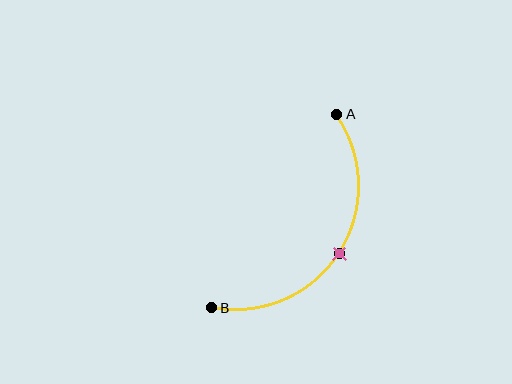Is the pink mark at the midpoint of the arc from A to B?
Yes. The pink mark lies on the arc at equal arc-length from both A and B — it is the arc midpoint.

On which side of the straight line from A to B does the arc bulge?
The arc bulges to the right of the straight line connecting A and B.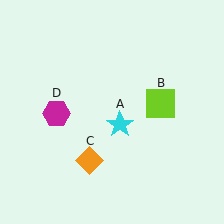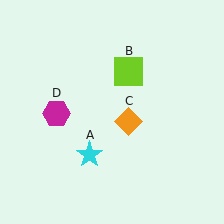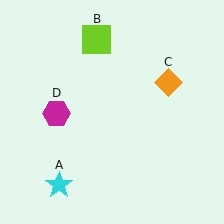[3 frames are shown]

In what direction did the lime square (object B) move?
The lime square (object B) moved up and to the left.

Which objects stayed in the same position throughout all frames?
Magenta hexagon (object D) remained stationary.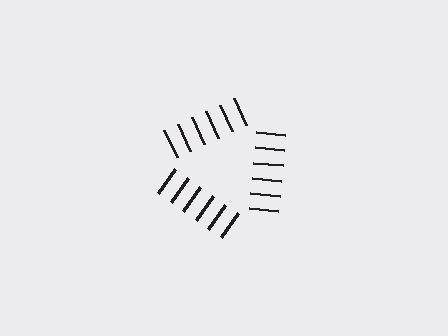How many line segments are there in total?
18 — 6 along each of the 3 edges.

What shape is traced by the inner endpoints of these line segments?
An illusory triangle — the line segments terminate on its edges but no continuous stroke is drawn.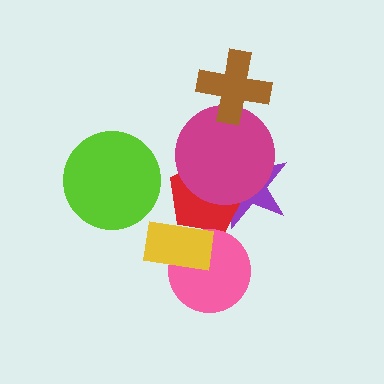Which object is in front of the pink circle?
The yellow rectangle is in front of the pink circle.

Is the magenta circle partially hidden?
Yes, it is partially covered by another shape.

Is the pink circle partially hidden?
Yes, it is partially covered by another shape.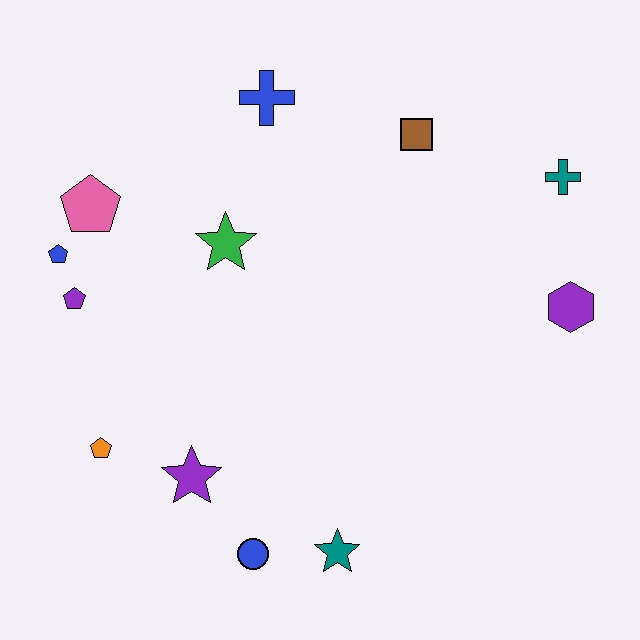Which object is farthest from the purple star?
The teal cross is farthest from the purple star.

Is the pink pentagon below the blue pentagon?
No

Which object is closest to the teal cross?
The purple hexagon is closest to the teal cross.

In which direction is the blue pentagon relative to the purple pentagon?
The blue pentagon is above the purple pentagon.